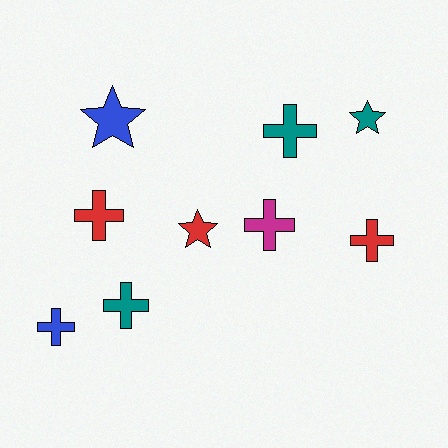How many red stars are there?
There is 1 red star.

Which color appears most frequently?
Teal, with 3 objects.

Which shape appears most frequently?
Cross, with 6 objects.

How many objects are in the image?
There are 9 objects.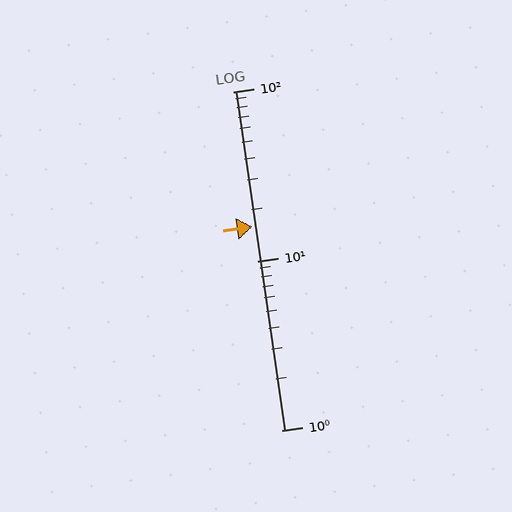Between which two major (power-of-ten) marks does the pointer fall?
The pointer is between 10 and 100.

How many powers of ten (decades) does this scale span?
The scale spans 2 decades, from 1 to 100.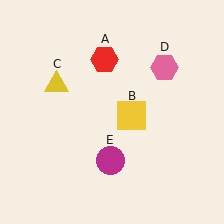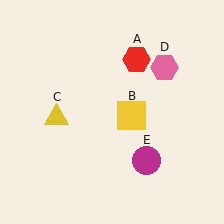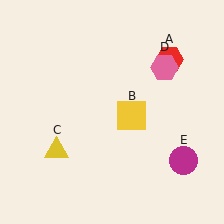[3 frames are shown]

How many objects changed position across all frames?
3 objects changed position: red hexagon (object A), yellow triangle (object C), magenta circle (object E).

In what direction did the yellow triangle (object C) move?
The yellow triangle (object C) moved down.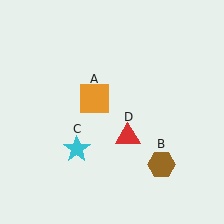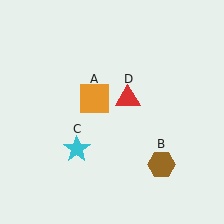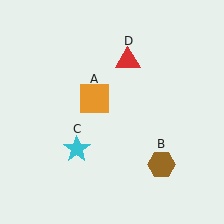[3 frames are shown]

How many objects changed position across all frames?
1 object changed position: red triangle (object D).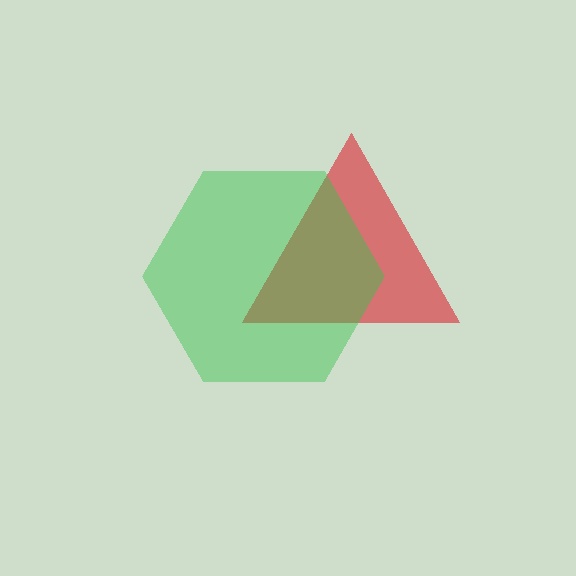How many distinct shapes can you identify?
There are 2 distinct shapes: a red triangle, a green hexagon.